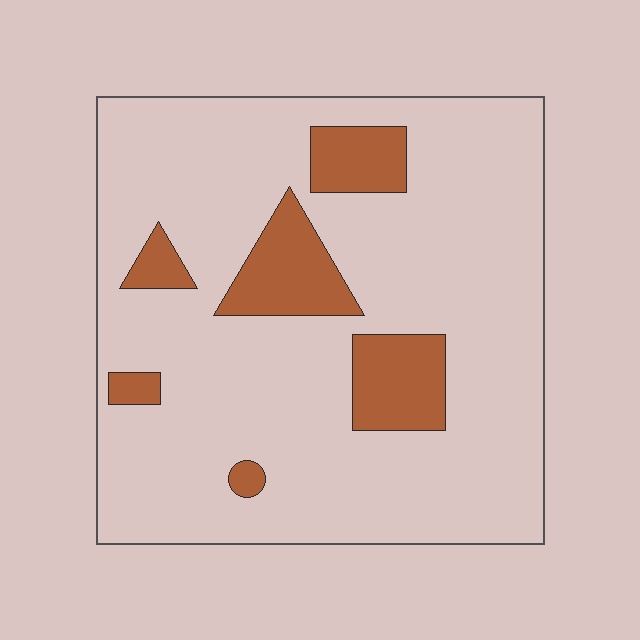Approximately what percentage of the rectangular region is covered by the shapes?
Approximately 15%.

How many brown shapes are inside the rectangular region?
6.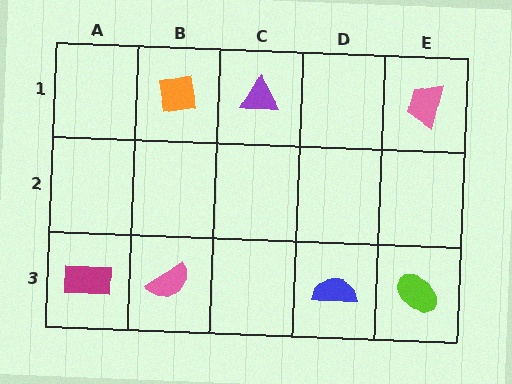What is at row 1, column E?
A pink trapezoid.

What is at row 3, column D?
A blue semicircle.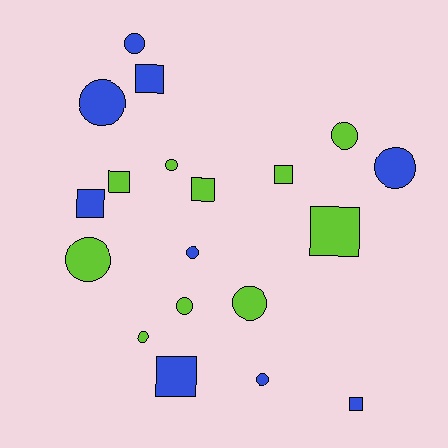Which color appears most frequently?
Lime, with 10 objects.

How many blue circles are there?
There are 5 blue circles.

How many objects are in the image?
There are 19 objects.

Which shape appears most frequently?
Circle, with 11 objects.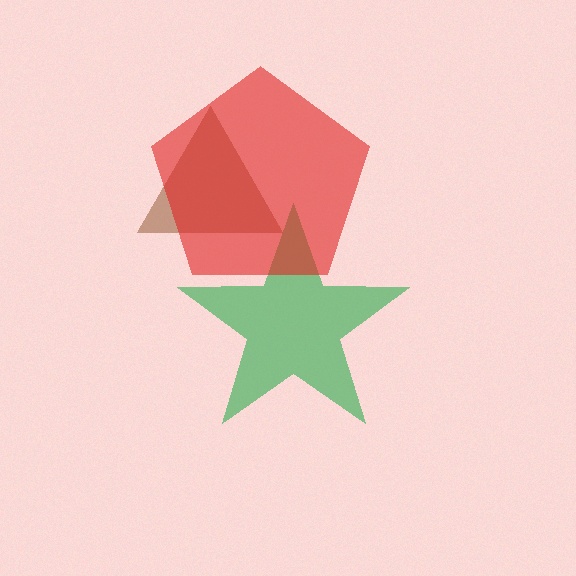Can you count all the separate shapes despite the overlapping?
Yes, there are 3 separate shapes.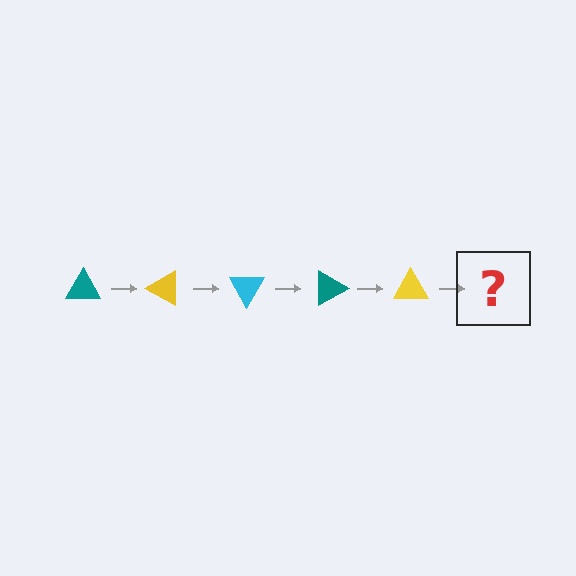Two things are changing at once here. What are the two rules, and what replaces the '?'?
The two rules are that it rotates 30 degrees each step and the color cycles through teal, yellow, and cyan. The '?' should be a cyan triangle, rotated 150 degrees from the start.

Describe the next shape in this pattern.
It should be a cyan triangle, rotated 150 degrees from the start.